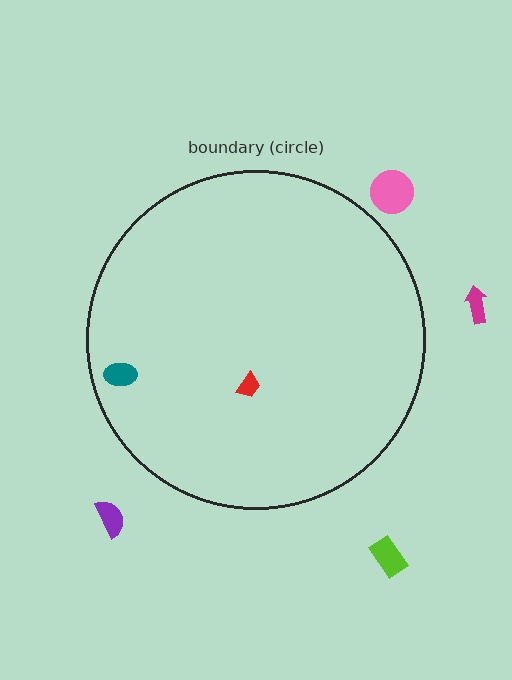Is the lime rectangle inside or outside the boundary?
Outside.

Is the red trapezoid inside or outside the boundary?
Inside.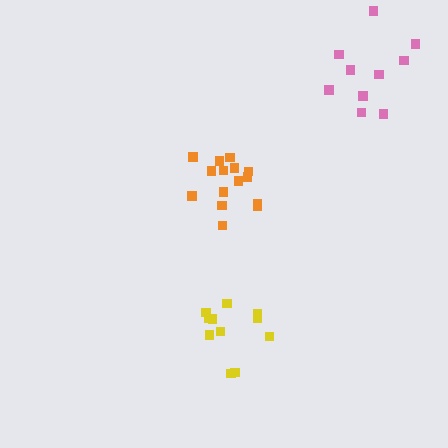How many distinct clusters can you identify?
There are 3 distinct clusters.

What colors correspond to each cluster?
The clusters are colored: pink, orange, yellow.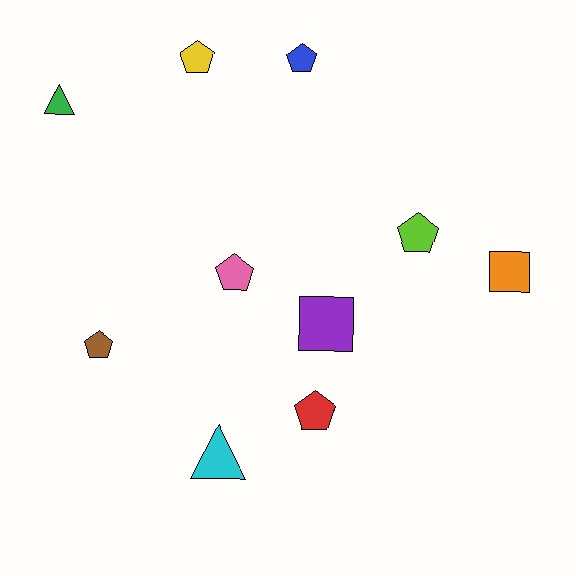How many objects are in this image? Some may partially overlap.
There are 10 objects.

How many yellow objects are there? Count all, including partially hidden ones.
There is 1 yellow object.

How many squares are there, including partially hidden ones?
There are 2 squares.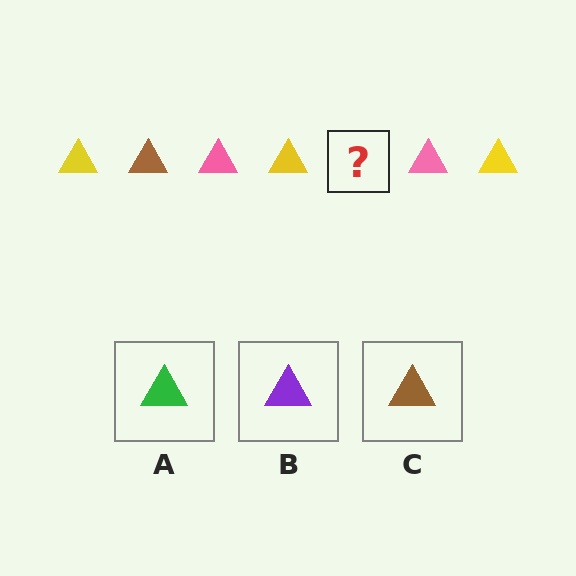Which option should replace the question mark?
Option C.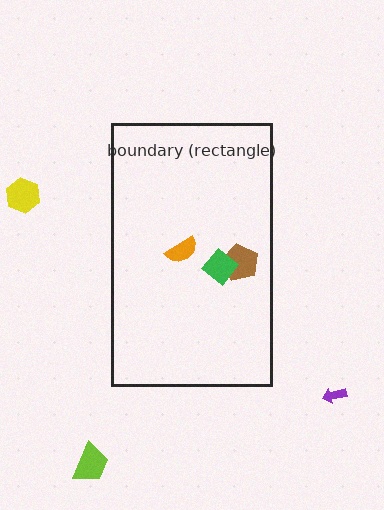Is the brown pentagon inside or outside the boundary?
Inside.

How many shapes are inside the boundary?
3 inside, 3 outside.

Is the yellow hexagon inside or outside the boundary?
Outside.